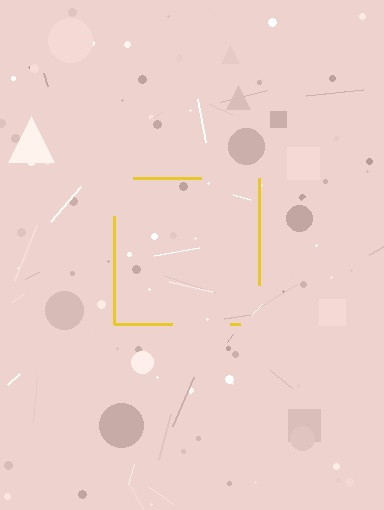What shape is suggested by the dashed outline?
The dashed outline suggests a square.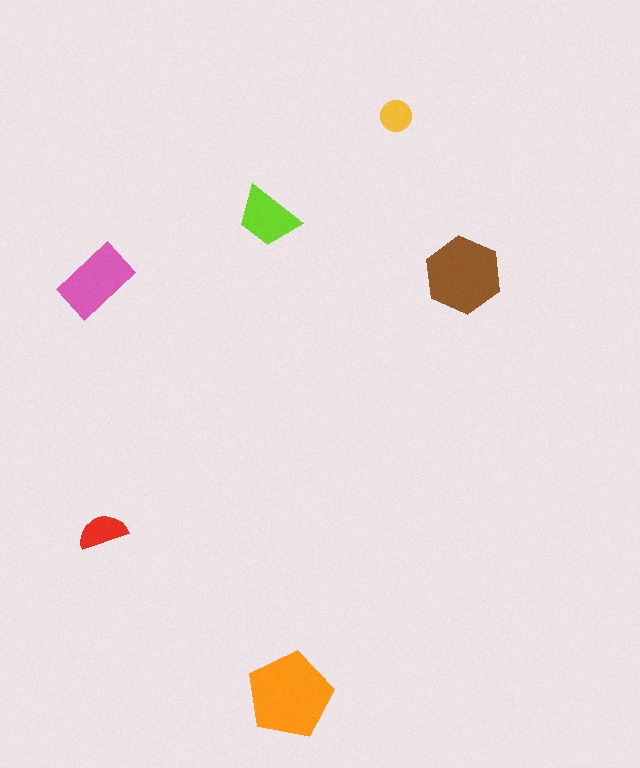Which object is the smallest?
The yellow circle.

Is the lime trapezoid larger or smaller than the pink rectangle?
Smaller.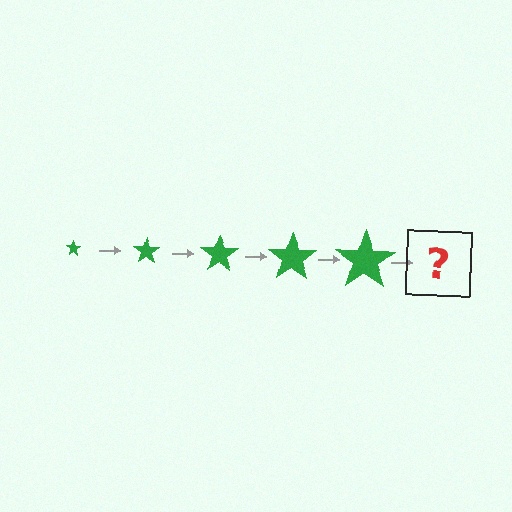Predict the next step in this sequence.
The next step is a green star, larger than the previous one.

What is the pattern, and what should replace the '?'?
The pattern is that the star gets progressively larger each step. The '?' should be a green star, larger than the previous one.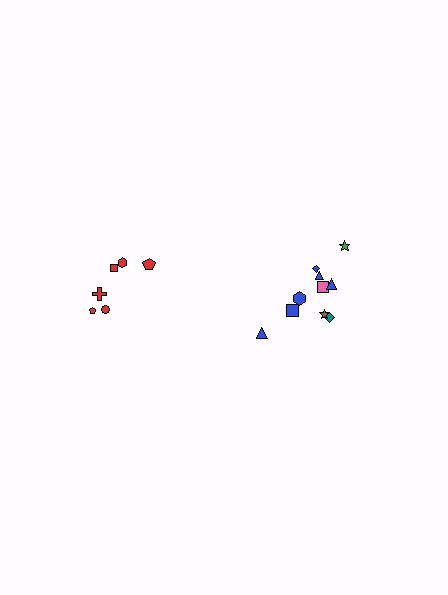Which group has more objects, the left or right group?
The right group.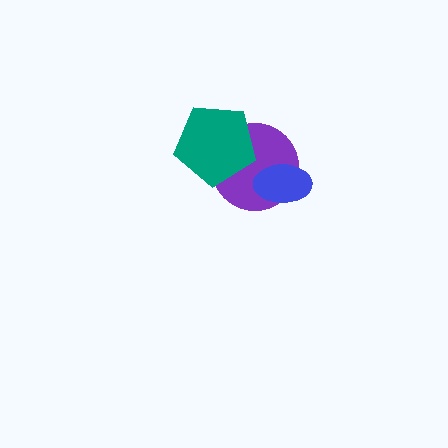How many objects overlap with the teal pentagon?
1 object overlaps with the teal pentagon.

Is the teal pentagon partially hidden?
No, no other shape covers it.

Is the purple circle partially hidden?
Yes, it is partially covered by another shape.